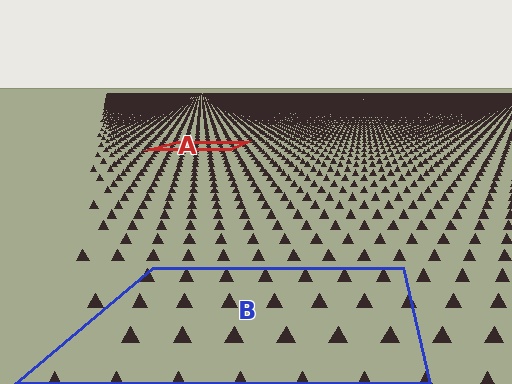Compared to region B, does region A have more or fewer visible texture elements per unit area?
Region A has more texture elements per unit area — they are packed more densely because it is farther away.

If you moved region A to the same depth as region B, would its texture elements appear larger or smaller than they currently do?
They would appear larger. At a closer depth, the same texture elements are projected at a bigger on-screen size.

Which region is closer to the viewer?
Region B is closer. The texture elements there are larger and more spread out.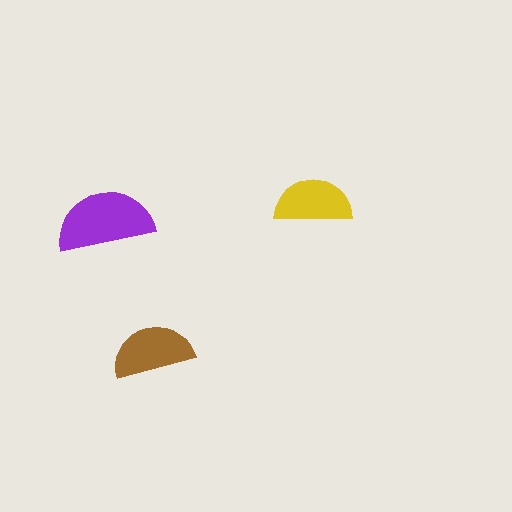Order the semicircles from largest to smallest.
the purple one, the brown one, the yellow one.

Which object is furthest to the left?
The purple semicircle is leftmost.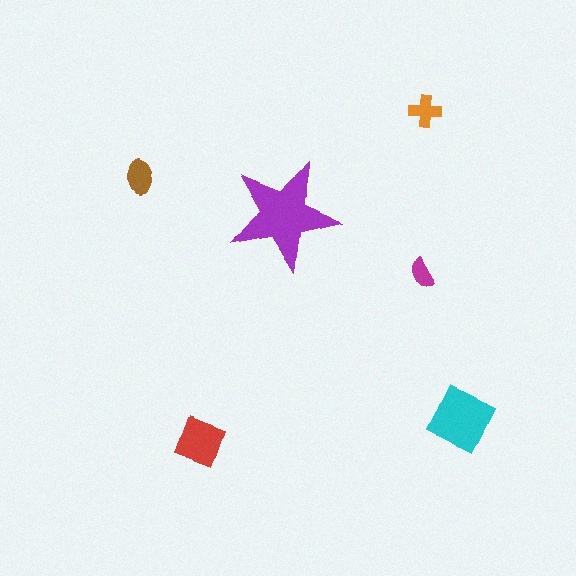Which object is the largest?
The purple star.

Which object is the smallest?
The magenta semicircle.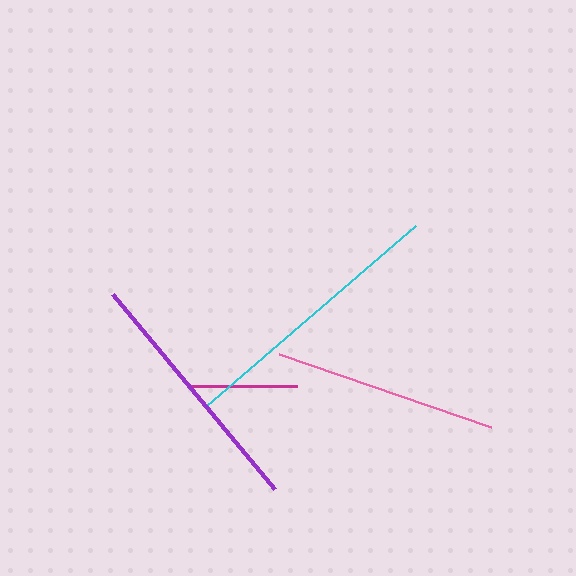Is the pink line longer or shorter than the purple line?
The purple line is longer than the pink line.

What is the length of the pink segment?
The pink segment is approximately 224 pixels long.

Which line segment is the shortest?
The magenta line is the shortest at approximately 107 pixels.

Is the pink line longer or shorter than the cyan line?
The cyan line is longer than the pink line.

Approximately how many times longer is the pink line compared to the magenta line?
The pink line is approximately 2.1 times the length of the magenta line.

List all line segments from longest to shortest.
From longest to shortest: cyan, purple, pink, magenta.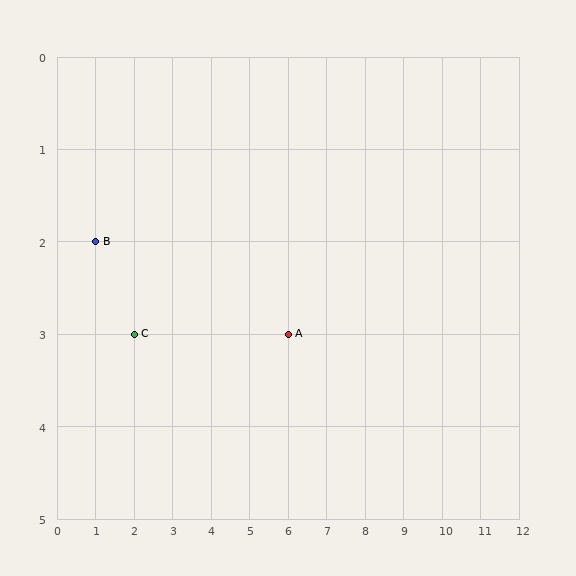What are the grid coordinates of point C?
Point C is at grid coordinates (2, 3).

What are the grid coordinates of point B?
Point B is at grid coordinates (1, 2).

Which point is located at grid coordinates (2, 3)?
Point C is at (2, 3).